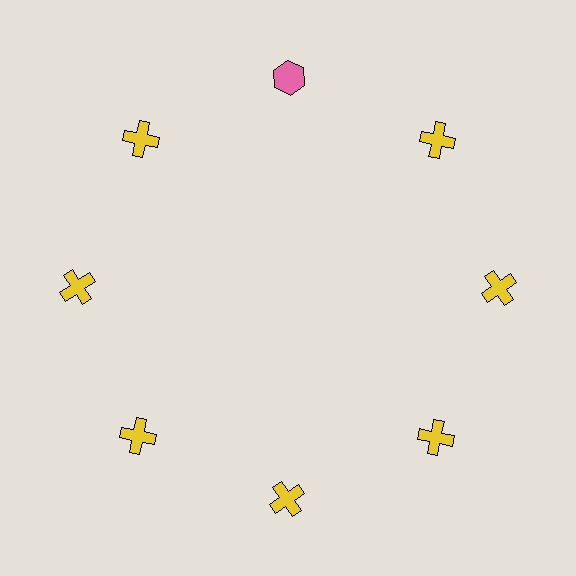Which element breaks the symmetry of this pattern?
The pink hexagon at roughly the 12 o'clock position breaks the symmetry. All other shapes are yellow crosses.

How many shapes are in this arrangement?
There are 8 shapes arranged in a ring pattern.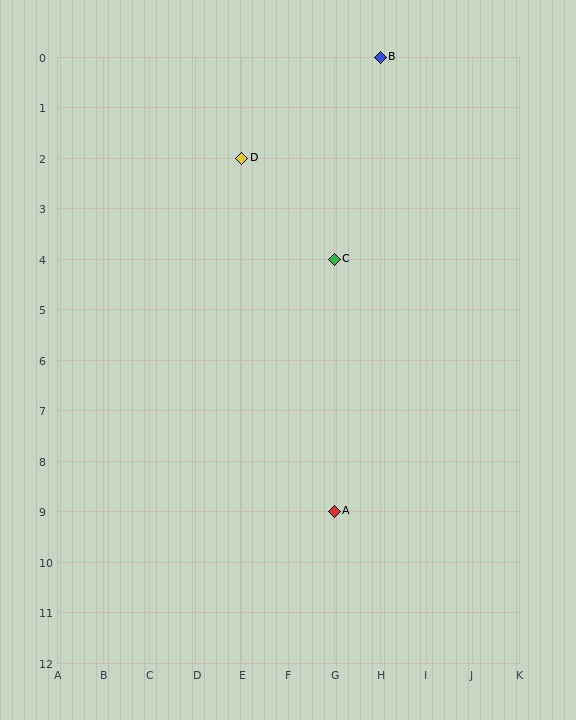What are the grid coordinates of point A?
Point A is at grid coordinates (G, 9).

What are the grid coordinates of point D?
Point D is at grid coordinates (E, 2).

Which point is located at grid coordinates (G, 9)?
Point A is at (G, 9).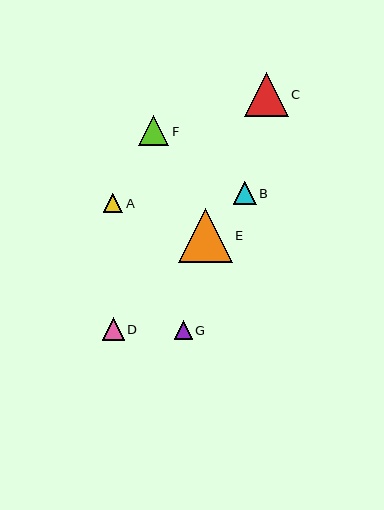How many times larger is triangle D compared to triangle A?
Triangle D is approximately 1.1 times the size of triangle A.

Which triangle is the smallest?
Triangle G is the smallest with a size of approximately 18 pixels.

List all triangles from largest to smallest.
From largest to smallest: E, C, F, B, D, A, G.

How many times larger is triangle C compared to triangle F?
Triangle C is approximately 1.5 times the size of triangle F.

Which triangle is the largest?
Triangle E is the largest with a size of approximately 54 pixels.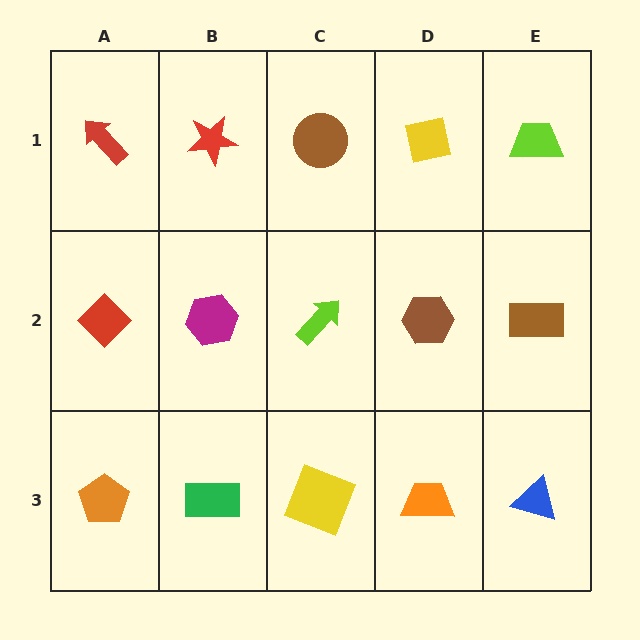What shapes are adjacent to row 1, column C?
A lime arrow (row 2, column C), a red star (row 1, column B), a yellow square (row 1, column D).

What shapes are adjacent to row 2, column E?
A lime trapezoid (row 1, column E), a blue triangle (row 3, column E), a brown hexagon (row 2, column D).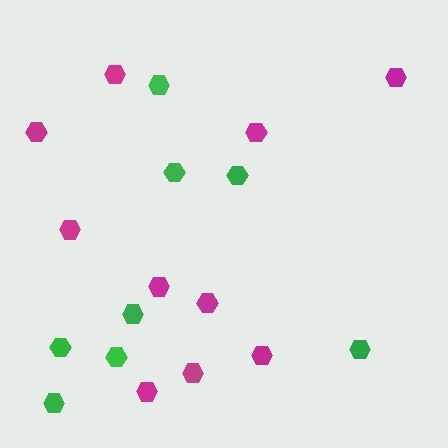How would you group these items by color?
There are 2 groups: one group of green hexagons (8) and one group of magenta hexagons (10).